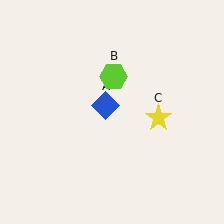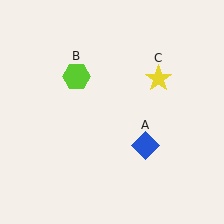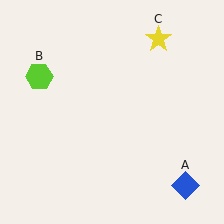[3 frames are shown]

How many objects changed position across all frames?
3 objects changed position: blue diamond (object A), lime hexagon (object B), yellow star (object C).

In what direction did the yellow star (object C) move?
The yellow star (object C) moved up.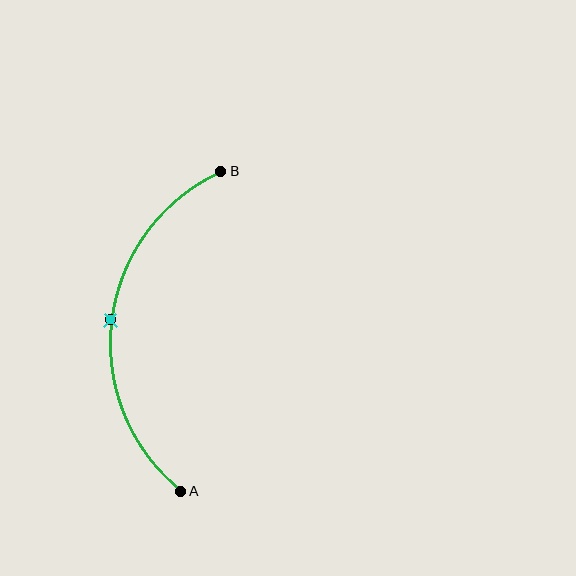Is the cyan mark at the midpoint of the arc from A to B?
Yes. The cyan mark lies on the arc at equal arc-length from both A and B — it is the arc midpoint.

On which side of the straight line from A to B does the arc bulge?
The arc bulges to the left of the straight line connecting A and B.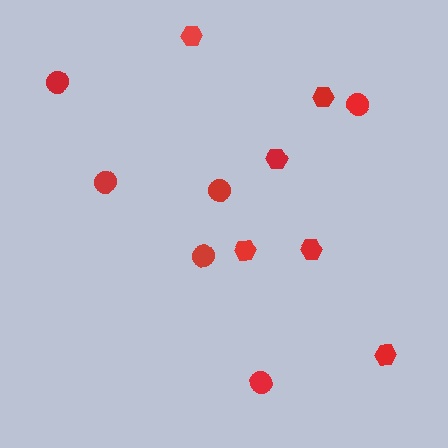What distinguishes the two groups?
There are 2 groups: one group of hexagons (6) and one group of circles (6).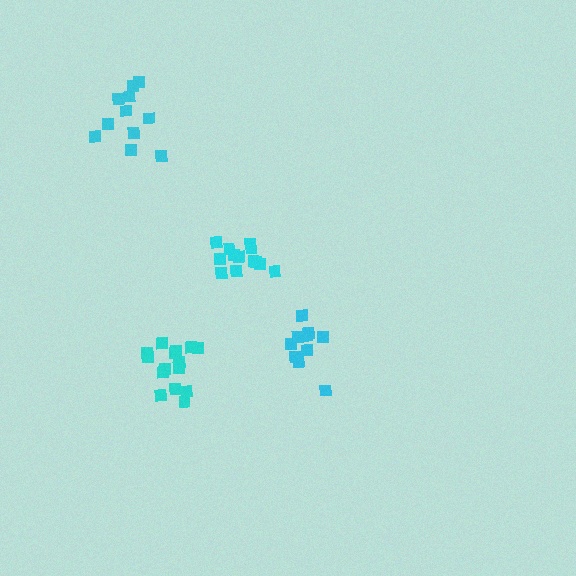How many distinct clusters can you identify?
There are 4 distinct clusters.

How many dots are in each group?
Group 1: 11 dots, Group 2: 15 dots, Group 3: 11 dots, Group 4: 13 dots (50 total).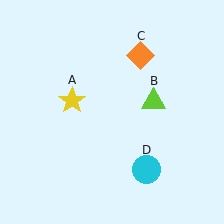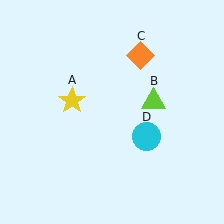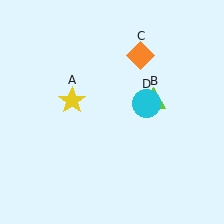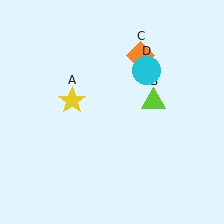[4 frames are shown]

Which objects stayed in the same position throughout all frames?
Yellow star (object A) and lime triangle (object B) and orange diamond (object C) remained stationary.